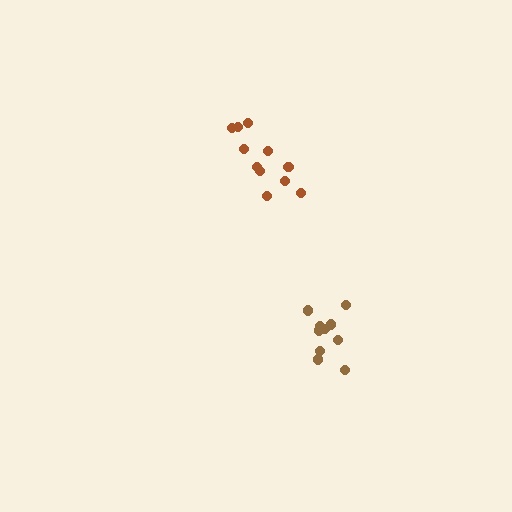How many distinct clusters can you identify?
There are 2 distinct clusters.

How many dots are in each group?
Group 1: 10 dots, Group 2: 11 dots (21 total).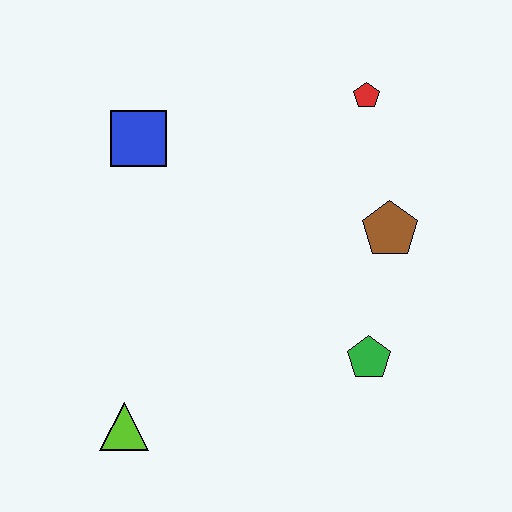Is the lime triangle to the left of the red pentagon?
Yes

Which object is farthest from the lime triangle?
The red pentagon is farthest from the lime triangle.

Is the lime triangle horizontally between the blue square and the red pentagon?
No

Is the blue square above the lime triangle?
Yes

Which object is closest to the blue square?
The red pentagon is closest to the blue square.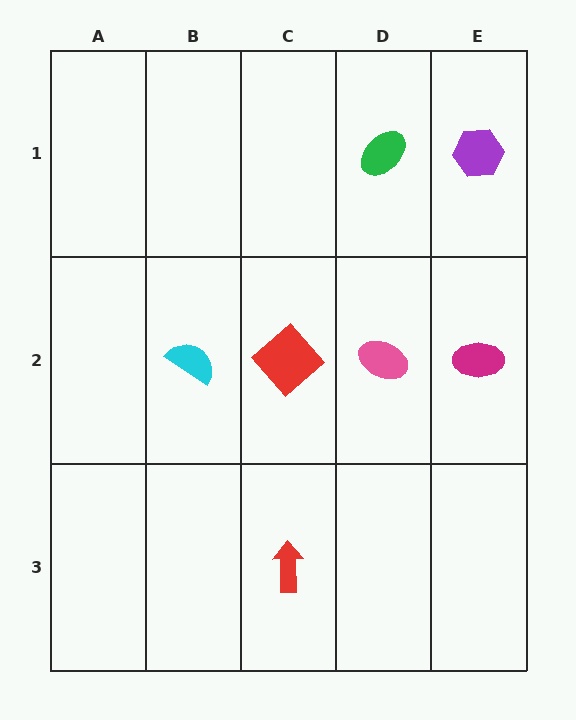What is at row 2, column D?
A pink ellipse.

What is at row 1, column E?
A purple hexagon.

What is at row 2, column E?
A magenta ellipse.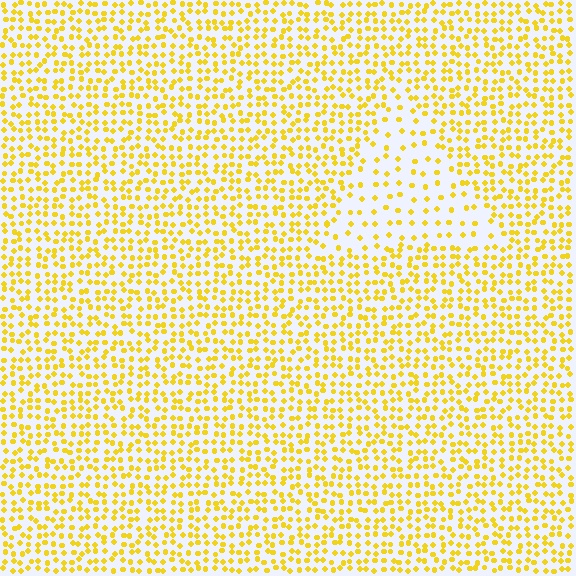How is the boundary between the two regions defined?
The boundary is defined by a change in element density (approximately 2.3x ratio). All elements are the same color, size, and shape.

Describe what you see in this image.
The image contains small yellow elements arranged at two different densities. A triangle-shaped region is visible where the elements are less densely packed than the surrounding area.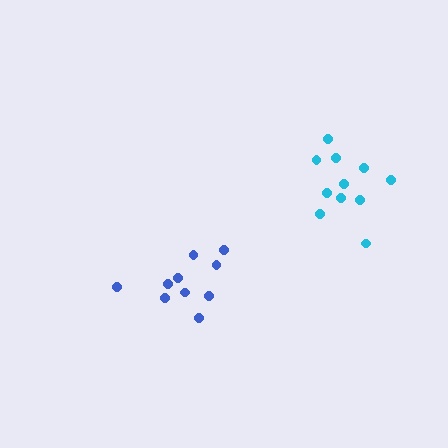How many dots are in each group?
Group 1: 11 dots, Group 2: 10 dots (21 total).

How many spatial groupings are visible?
There are 2 spatial groupings.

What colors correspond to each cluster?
The clusters are colored: cyan, blue.